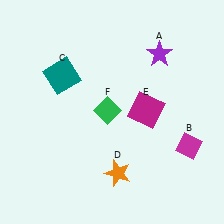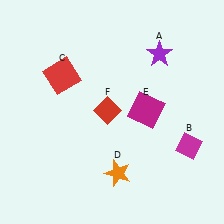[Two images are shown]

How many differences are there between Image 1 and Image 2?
There are 2 differences between the two images.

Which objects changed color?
C changed from teal to red. F changed from green to red.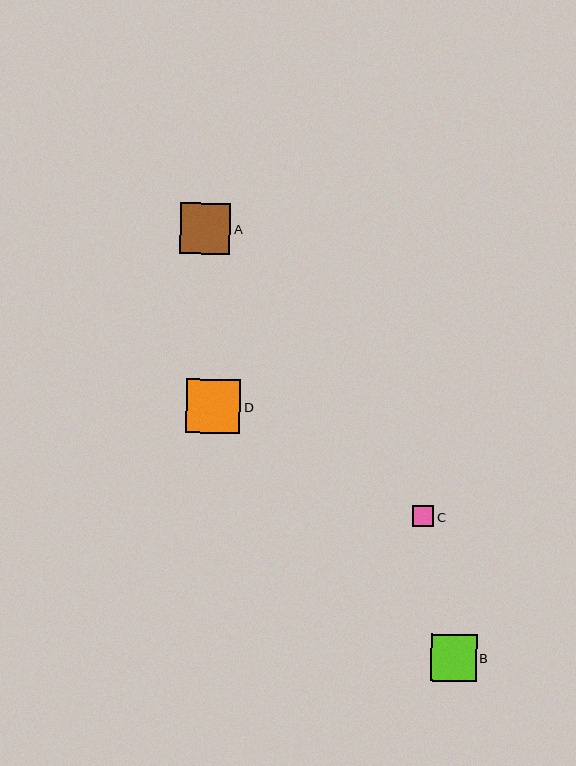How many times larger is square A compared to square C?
Square A is approximately 2.4 times the size of square C.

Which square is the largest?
Square D is the largest with a size of approximately 54 pixels.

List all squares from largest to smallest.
From largest to smallest: D, A, B, C.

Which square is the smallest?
Square C is the smallest with a size of approximately 21 pixels.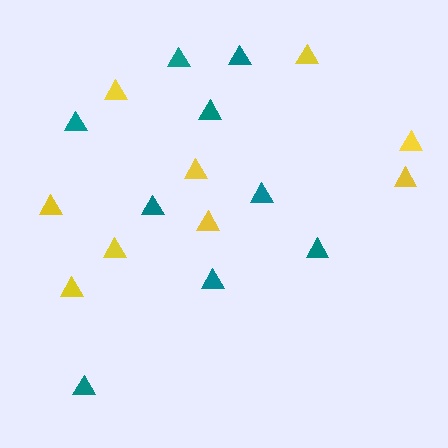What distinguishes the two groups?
There are 2 groups: one group of teal triangles (9) and one group of yellow triangles (9).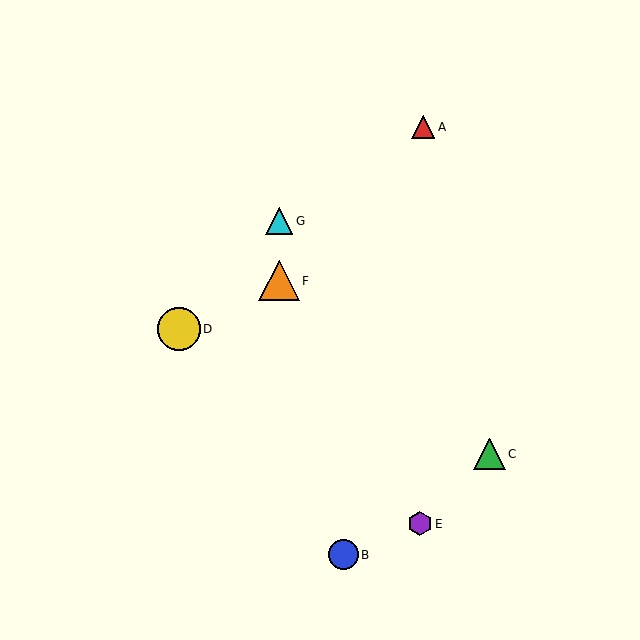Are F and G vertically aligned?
Yes, both are at x≈279.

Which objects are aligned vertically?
Objects F, G are aligned vertically.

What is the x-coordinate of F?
Object F is at x≈279.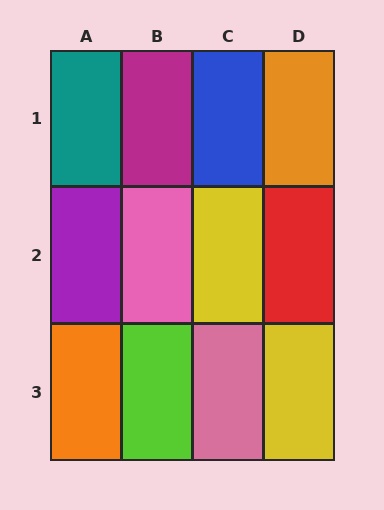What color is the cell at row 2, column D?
Red.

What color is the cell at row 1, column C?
Blue.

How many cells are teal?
1 cell is teal.